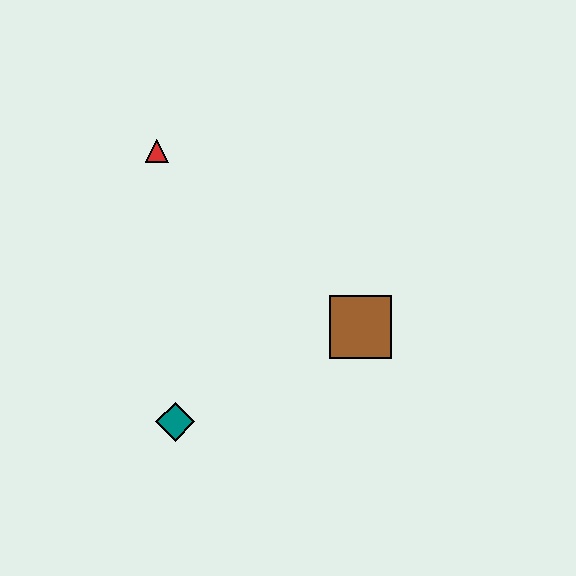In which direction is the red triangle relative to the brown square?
The red triangle is to the left of the brown square.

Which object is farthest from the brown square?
The red triangle is farthest from the brown square.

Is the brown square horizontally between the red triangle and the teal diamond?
No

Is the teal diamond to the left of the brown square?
Yes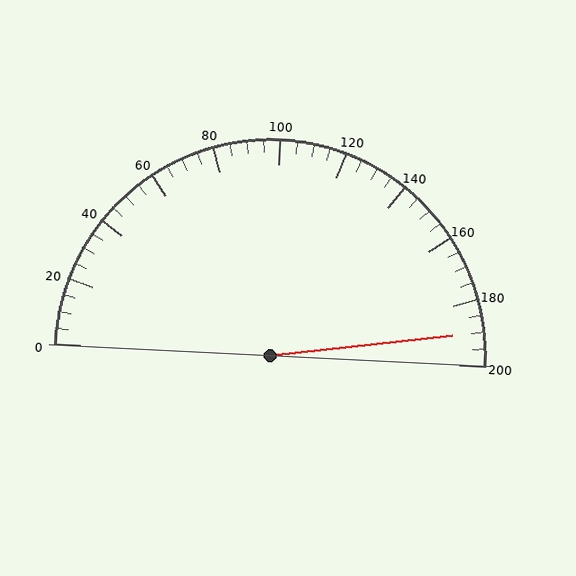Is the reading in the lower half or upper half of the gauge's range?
The reading is in the upper half of the range (0 to 200).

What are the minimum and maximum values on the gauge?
The gauge ranges from 0 to 200.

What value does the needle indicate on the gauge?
The needle indicates approximately 190.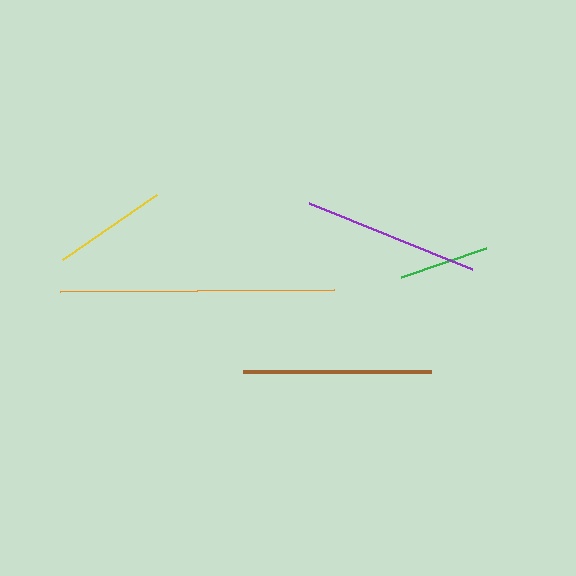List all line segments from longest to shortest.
From longest to shortest: orange, brown, purple, yellow, green.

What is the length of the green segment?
The green segment is approximately 89 pixels long.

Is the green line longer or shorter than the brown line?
The brown line is longer than the green line.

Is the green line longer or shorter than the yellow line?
The yellow line is longer than the green line.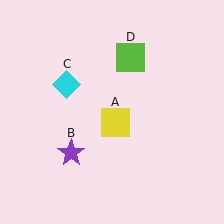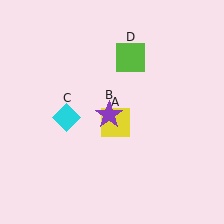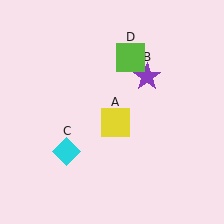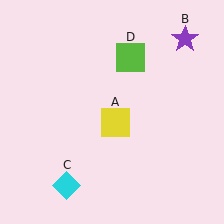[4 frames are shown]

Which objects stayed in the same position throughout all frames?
Yellow square (object A) and lime square (object D) remained stationary.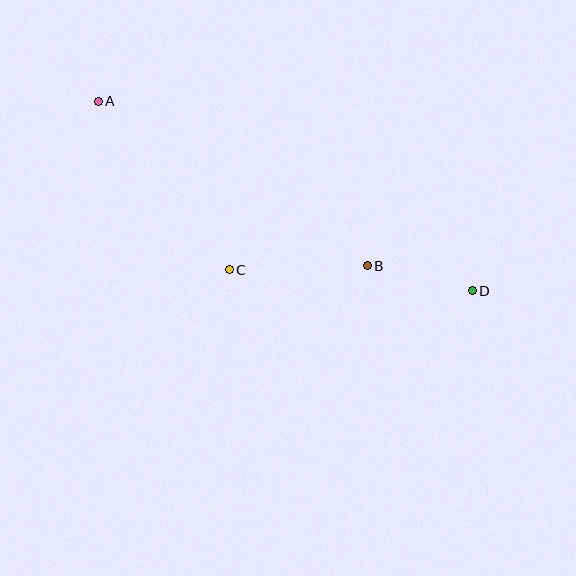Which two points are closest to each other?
Points B and D are closest to each other.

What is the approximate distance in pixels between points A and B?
The distance between A and B is approximately 315 pixels.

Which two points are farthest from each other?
Points A and D are farthest from each other.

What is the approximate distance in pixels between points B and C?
The distance between B and C is approximately 138 pixels.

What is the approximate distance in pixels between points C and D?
The distance between C and D is approximately 244 pixels.